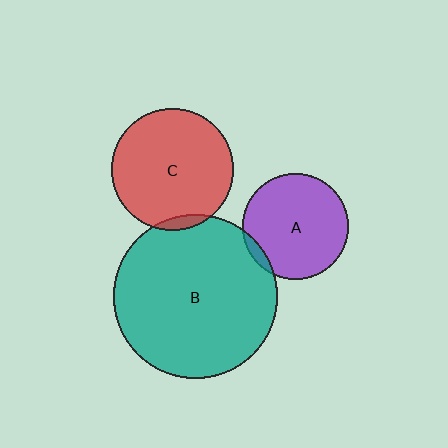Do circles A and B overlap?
Yes.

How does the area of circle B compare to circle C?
Approximately 1.8 times.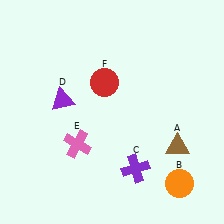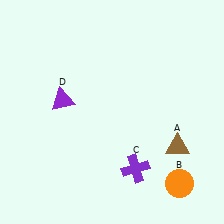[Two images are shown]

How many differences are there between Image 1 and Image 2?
There are 2 differences between the two images.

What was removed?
The pink cross (E), the red circle (F) were removed in Image 2.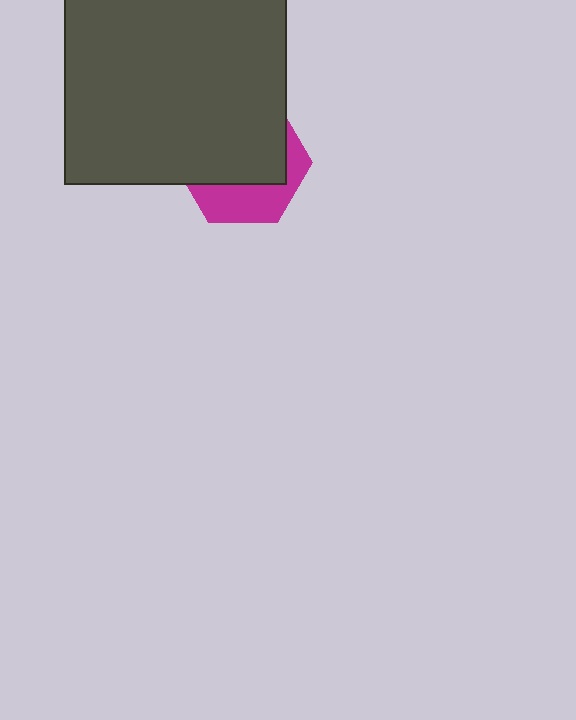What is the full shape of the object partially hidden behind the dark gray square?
The partially hidden object is a magenta hexagon.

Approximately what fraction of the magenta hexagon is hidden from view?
Roughly 65% of the magenta hexagon is hidden behind the dark gray square.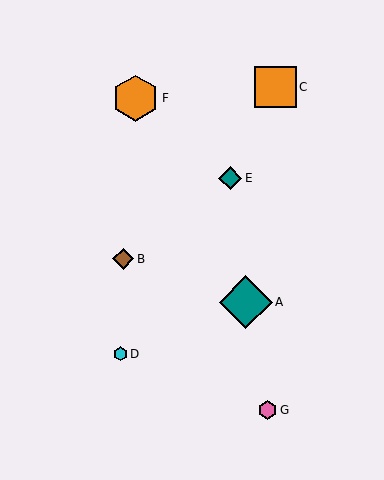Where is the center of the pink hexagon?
The center of the pink hexagon is at (267, 410).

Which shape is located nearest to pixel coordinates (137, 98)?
The orange hexagon (labeled F) at (136, 98) is nearest to that location.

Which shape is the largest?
The teal diamond (labeled A) is the largest.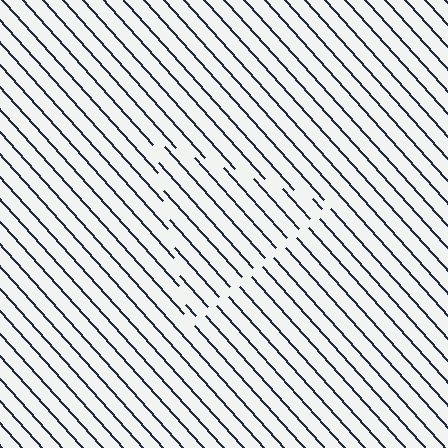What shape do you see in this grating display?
An illusory triangle. The interior of the shape contains the same grating, shifted by half a period — the contour is defined by the phase discontinuity where line-ends from the inner and outer gratings abut.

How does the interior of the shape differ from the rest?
The interior of the shape contains the same grating, shifted by half a period — the contour is defined by the phase discontinuity where line-ends from the inner and outer gratings abut.